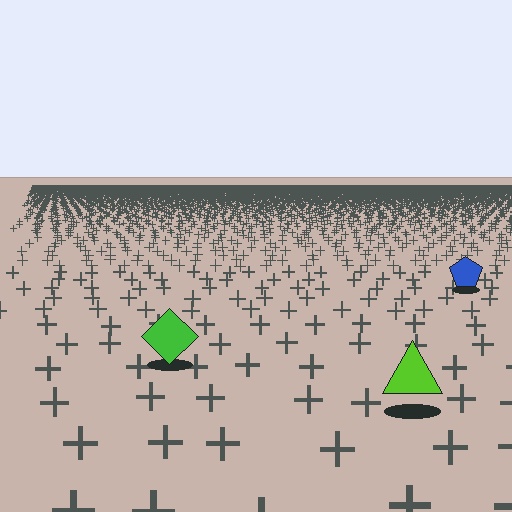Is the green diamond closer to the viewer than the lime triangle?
No. The lime triangle is closer — you can tell from the texture gradient: the ground texture is coarser near it.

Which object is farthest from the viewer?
The blue pentagon is farthest from the viewer. It appears smaller and the ground texture around it is denser.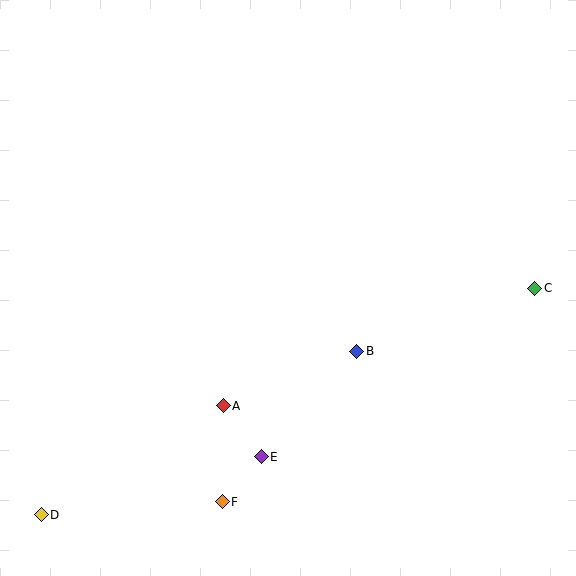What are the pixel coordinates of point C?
Point C is at (535, 288).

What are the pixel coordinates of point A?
Point A is at (223, 406).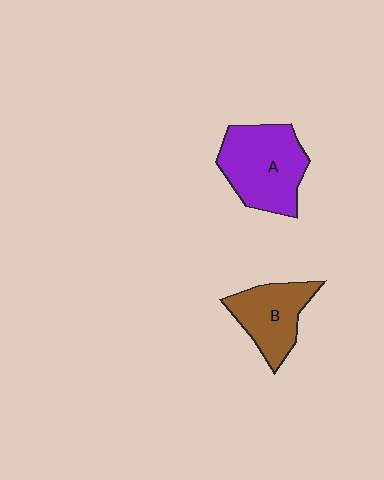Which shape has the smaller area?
Shape B (brown).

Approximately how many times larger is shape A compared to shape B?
Approximately 1.4 times.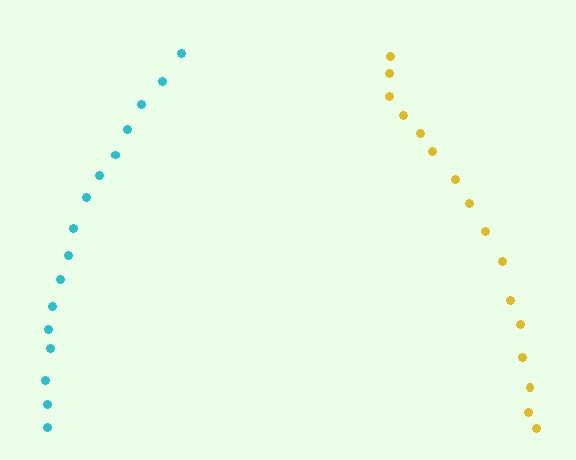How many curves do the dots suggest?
There are 2 distinct paths.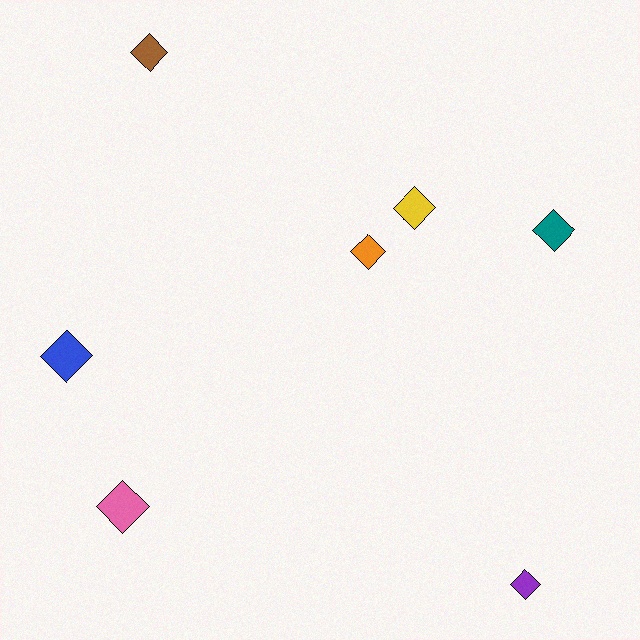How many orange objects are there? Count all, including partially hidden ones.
There is 1 orange object.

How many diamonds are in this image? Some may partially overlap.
There are 7 diamonds.